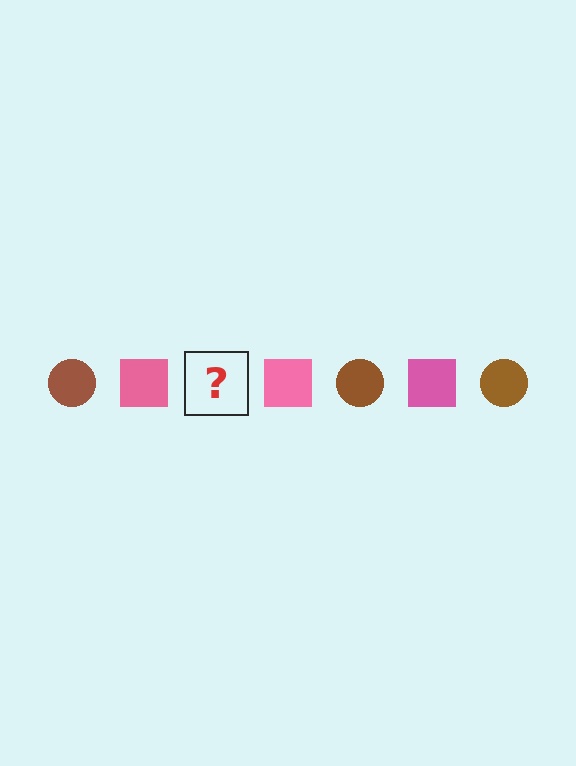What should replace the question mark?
The question mark should be replaced with a brown circle.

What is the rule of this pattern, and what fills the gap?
The rule is that the pattern alternates between brown circle and pink square. The gap should be filled with a brown circle.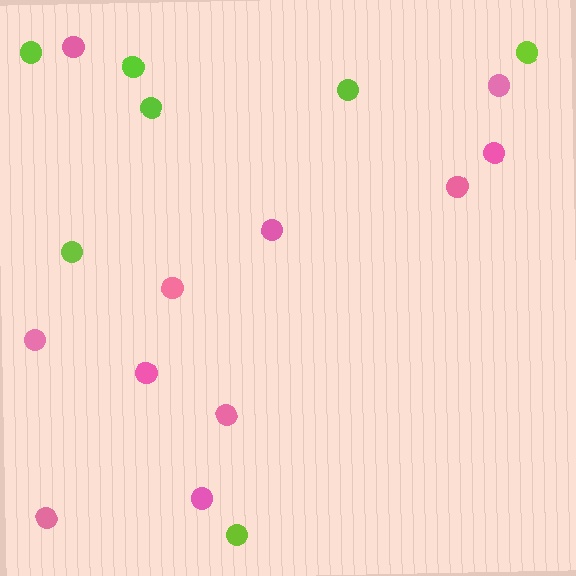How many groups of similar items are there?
There are 2 groups: one group of lime circles (7) and one group of pink circles (11).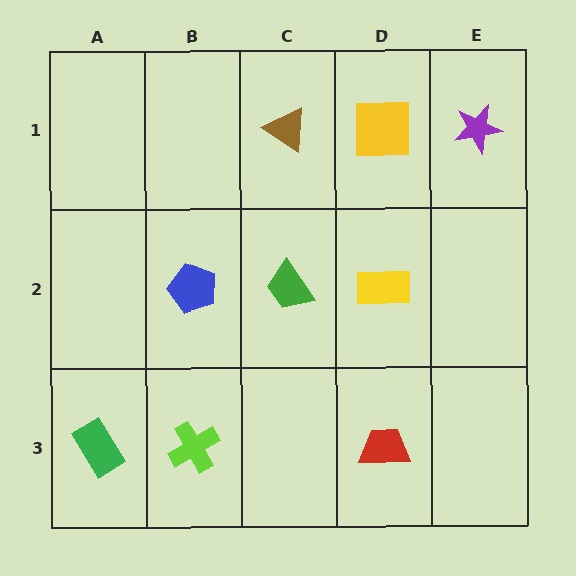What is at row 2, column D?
A yellow rectangle.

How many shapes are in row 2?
3 shapes.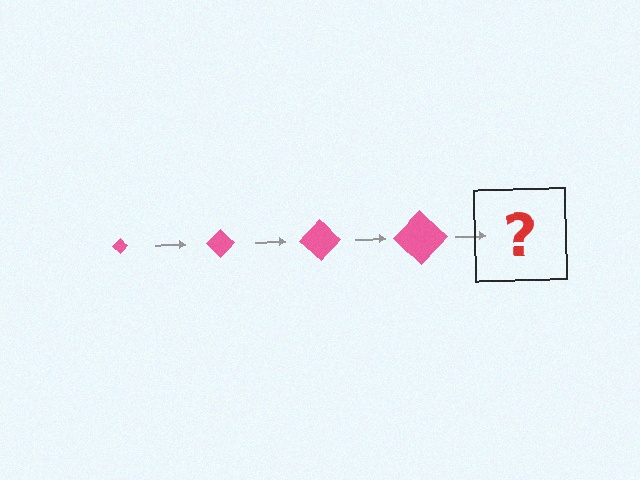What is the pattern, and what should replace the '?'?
The pattern is that the diamond gets progressively larger each step. The '?' should be a pink diamond, larger than the previous one.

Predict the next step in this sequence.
The next step is a pink diamond, larger than the previous one.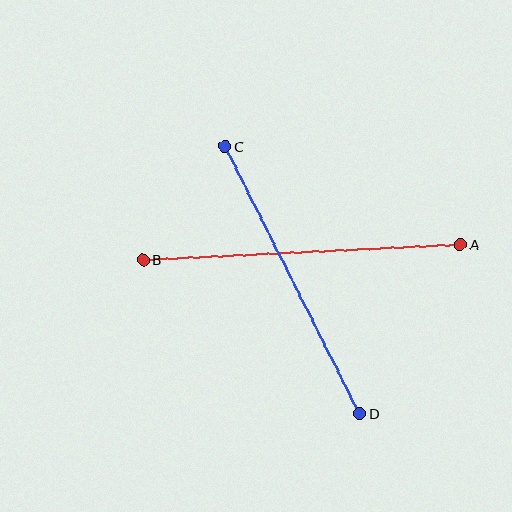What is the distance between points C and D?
The distance is approximately 299 pixels.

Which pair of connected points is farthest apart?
Points A and B are farthest apart.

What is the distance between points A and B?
The distance is approximately 318 pixels.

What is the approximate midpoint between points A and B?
The midpoint is at approximately (302, 252) pixels.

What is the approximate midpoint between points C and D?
The midpoint is at approximately (292, 280) pixels.